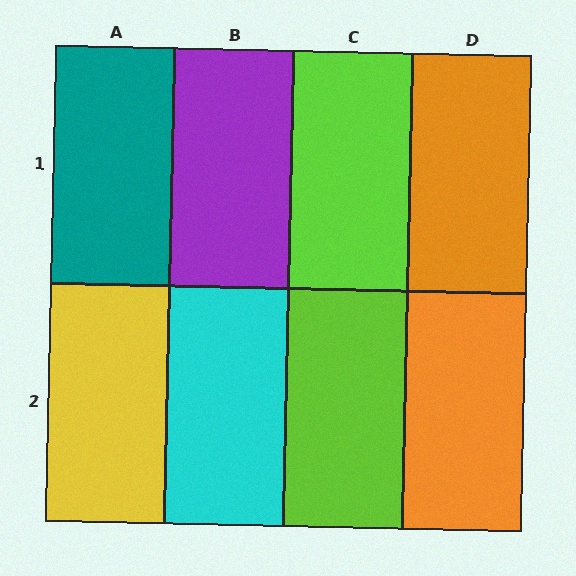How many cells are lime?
2 cells are lime.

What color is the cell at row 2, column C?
Lime.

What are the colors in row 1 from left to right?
Teal, purple, lime, orange.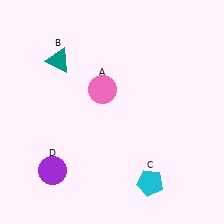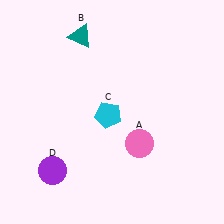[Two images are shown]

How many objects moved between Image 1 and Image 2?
3 objects moved between the two images.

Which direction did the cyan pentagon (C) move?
The cyan pentagon (C) moved up.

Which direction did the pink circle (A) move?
The pink circle (A) moved down.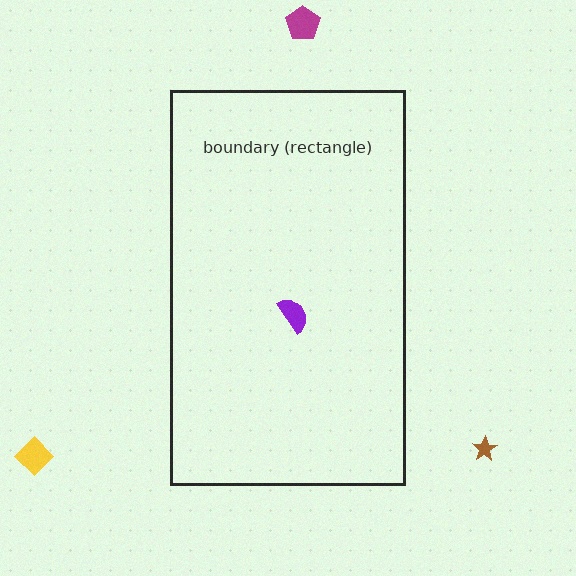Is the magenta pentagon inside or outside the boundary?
Outside.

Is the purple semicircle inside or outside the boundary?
Inside.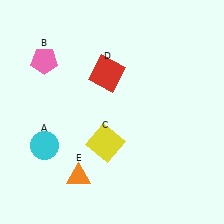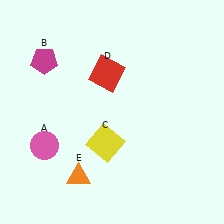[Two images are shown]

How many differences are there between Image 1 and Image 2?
There are 2 differences between the two images.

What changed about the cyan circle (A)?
In Image 1, A is cyan. In Image 2, it changed to pink.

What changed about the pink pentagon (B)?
In Image 1, B is pink. In Image 2, it changed to magenta.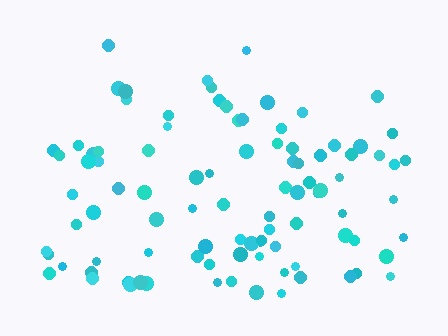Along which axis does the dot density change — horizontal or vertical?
Vertical.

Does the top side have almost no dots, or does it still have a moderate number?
Still a moderate number, just noticeably fewer than the bottom.